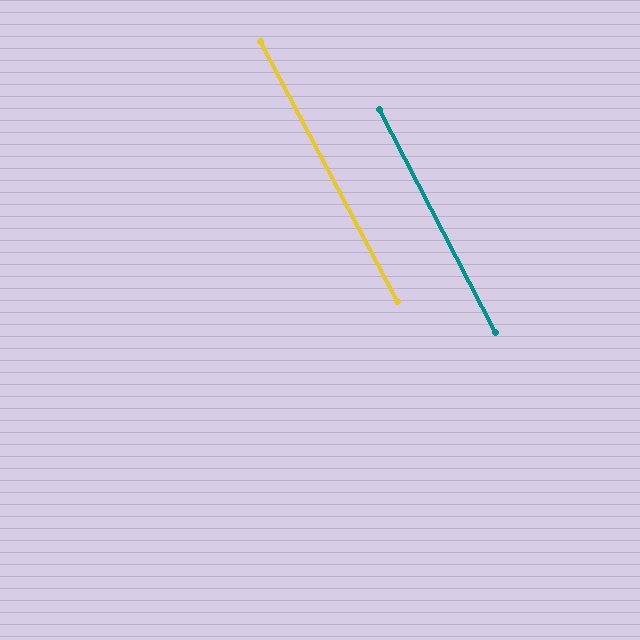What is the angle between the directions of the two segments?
Approximately 0 degrees.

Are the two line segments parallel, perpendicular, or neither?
Parallel — their directions differ by only 0.2°.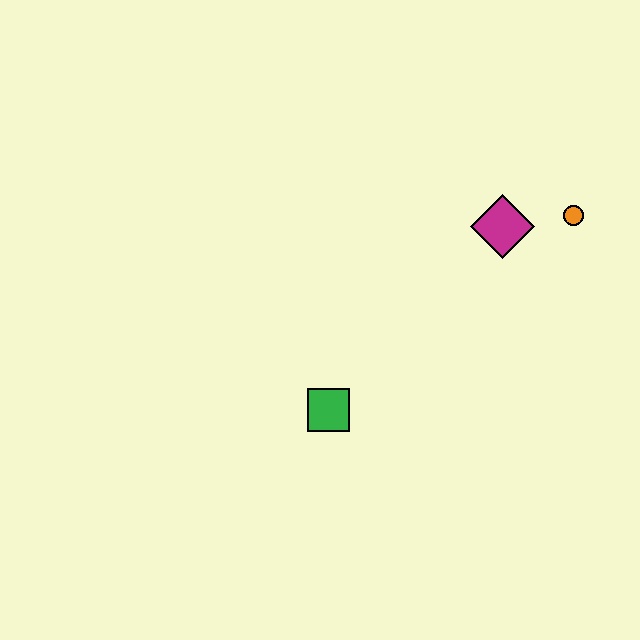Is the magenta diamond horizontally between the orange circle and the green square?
Yes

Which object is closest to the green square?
The magenta diamond is closest to the green square.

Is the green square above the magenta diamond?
No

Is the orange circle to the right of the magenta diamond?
Yes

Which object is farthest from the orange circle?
The green square is farthest from the orange circle.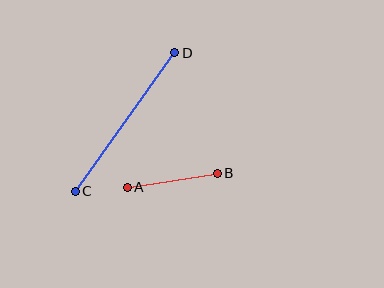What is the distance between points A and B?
The distance is approximately 91 pixels.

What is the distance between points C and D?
The distance is approximately 170 pixels.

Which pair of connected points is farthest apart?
Points C and D are farthest apart.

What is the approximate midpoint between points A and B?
The midpoint is at approximately (172, 180) pixels.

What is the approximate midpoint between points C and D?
The midpoint is at approximately (125, 122) pixels.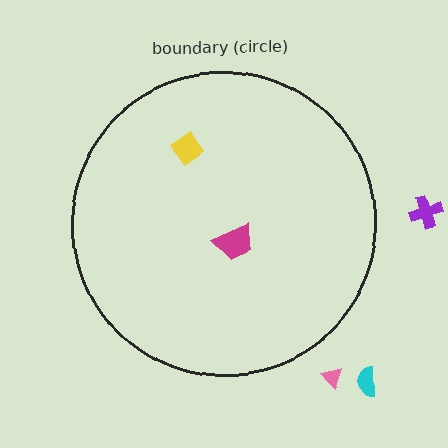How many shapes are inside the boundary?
2 inside, 3 outside.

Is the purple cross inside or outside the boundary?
Outside.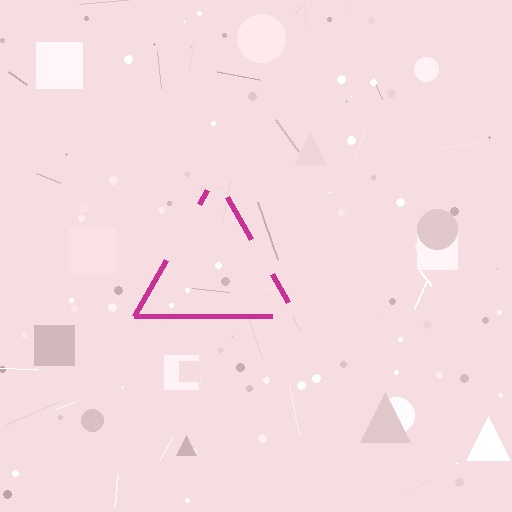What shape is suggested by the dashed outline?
The dashed outline suggests a triangle.